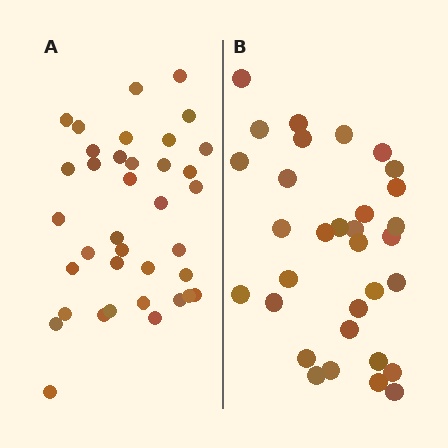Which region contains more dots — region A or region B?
Region A (the left region) has more dots.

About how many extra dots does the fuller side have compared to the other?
Region A has about 5 more dots than region B.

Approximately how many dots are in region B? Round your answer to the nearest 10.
About 30 dots. (The exact count is 32, which rounds to 30.)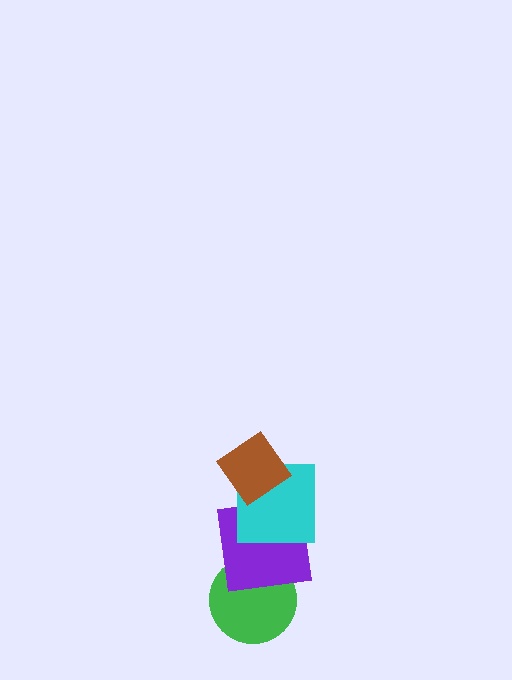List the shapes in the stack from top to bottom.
From top to bottom: the brown diamond, the cyan square, the purple square, the green circle.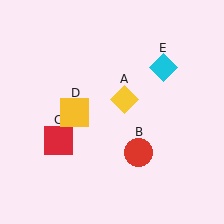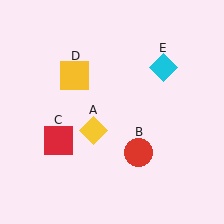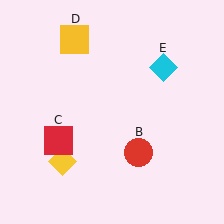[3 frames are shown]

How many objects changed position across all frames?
2 objects changed position: yellow diamond (object A), yellow square (object D).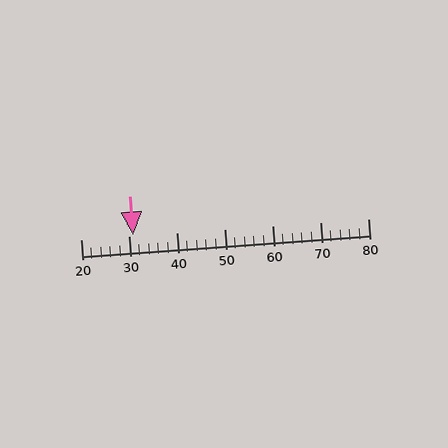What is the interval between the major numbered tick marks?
The major tick marks are spaced 10 units apart.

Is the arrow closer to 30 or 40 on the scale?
The arrow is closer to 30.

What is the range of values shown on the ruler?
The ruler shows values from 20 to 80.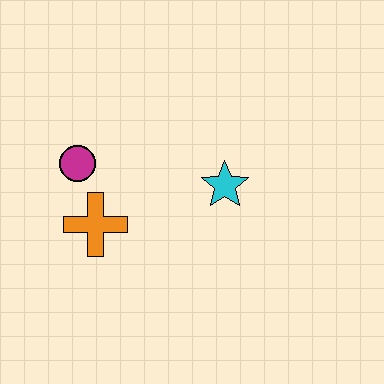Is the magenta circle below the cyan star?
No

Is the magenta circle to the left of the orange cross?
Yes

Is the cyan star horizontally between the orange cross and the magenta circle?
No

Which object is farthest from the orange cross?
The cyan star is farthest from the orange cross.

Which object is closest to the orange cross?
The magenta circle is closest to the orange cross.